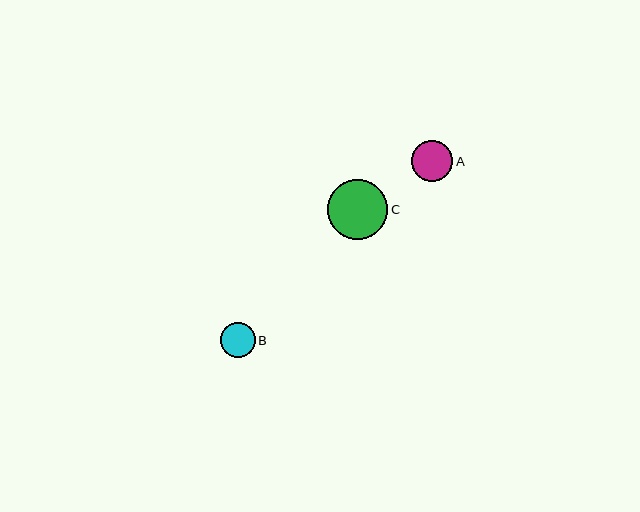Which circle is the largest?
Circle C is the largest with a size of approximately 60 pixels.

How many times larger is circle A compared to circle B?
Circle A is approximately 1.2 times the size of circle B.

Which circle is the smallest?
Circle B is the smallest with a size of approximately 35 pixels.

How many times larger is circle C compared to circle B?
Circle C is approximately 1.7 times the size of circle B.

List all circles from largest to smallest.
From largest to smallest: C, A, B.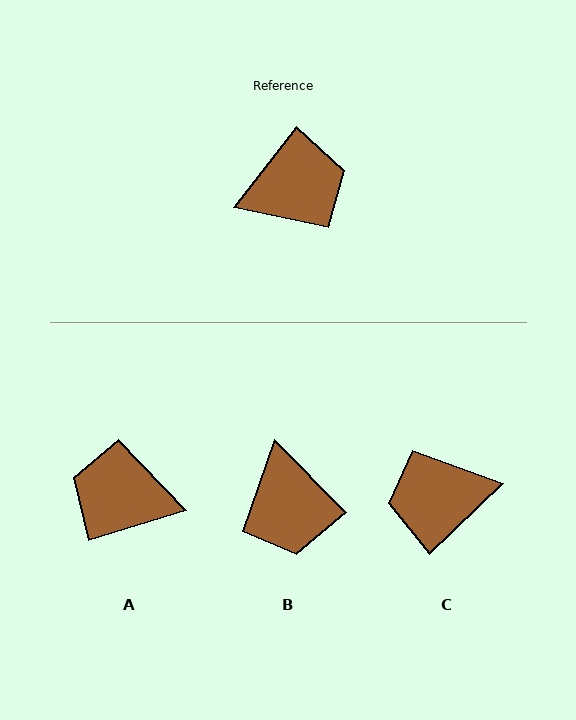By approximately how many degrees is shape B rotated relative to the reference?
Approximately 97 degrees clockwise.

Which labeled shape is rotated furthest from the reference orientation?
C, about 172 degrees away.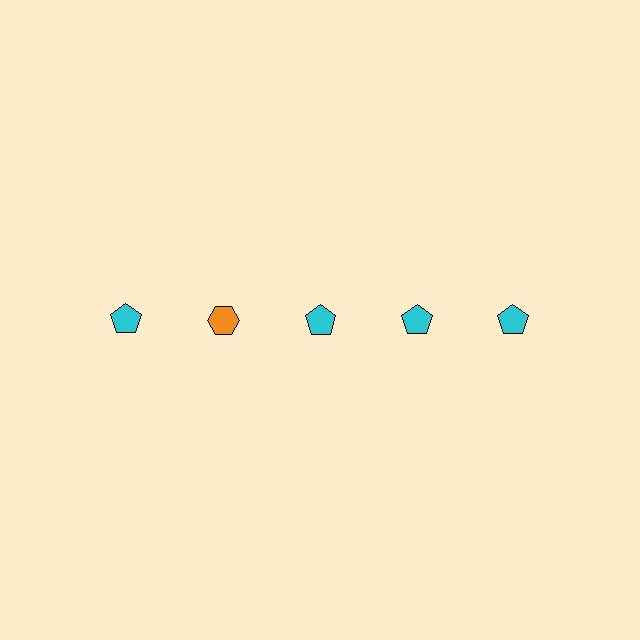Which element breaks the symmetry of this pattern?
The orange hexagon in the top row, second from left column breaks the symmetry. All other shapes are cyan pentagons.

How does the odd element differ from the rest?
It differs in both color (orange instead of cyan) and shape (hexagon instead of pentagon).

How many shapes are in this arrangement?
There are 5 shapes arranged in a grid pattern.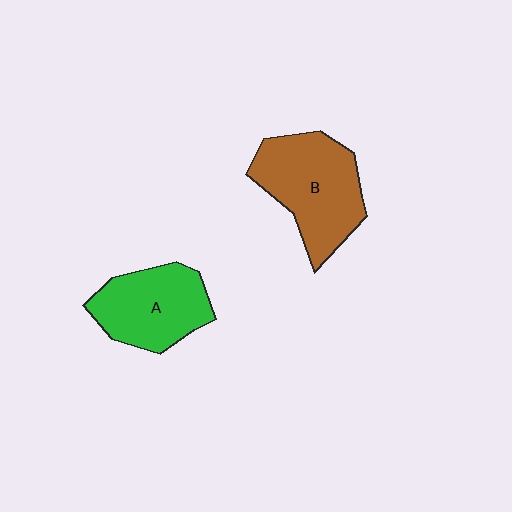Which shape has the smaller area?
Shape A (green).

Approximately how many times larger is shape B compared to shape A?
Approximately 1.2 times.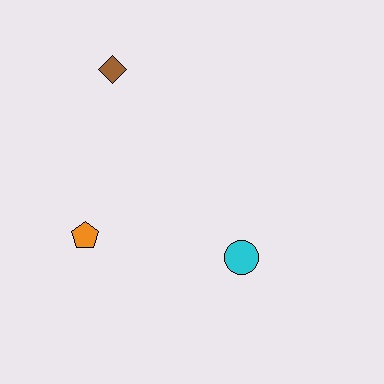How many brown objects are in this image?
There is 1 brown object.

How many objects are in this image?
There are 3 objects.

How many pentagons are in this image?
There is 1 pentagon.